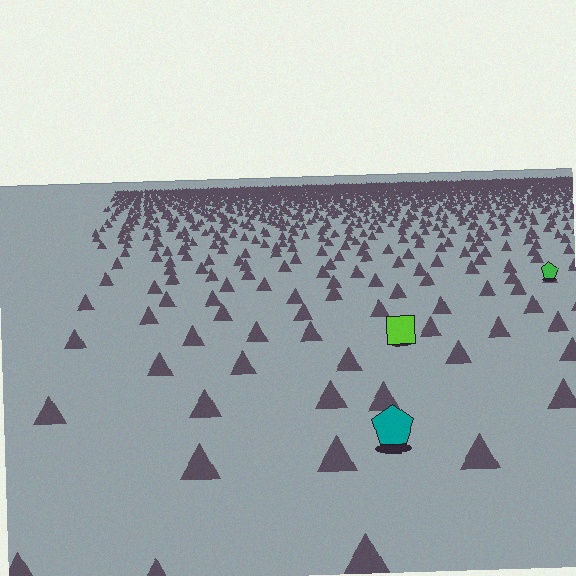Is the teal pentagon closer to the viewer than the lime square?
Yes. The teal pentagon is closer — you can tell from the texture gradient: the ground texture is coarser near it.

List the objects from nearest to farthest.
From nearest to farthest: the teal pentagon, the lime square, the green pentagon.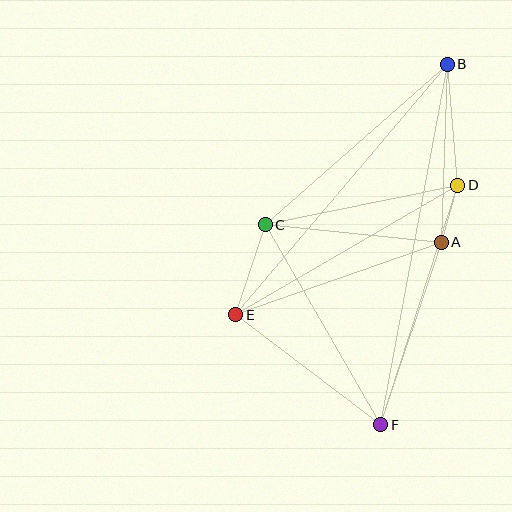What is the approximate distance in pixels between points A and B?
The distance between A and B is approximately 178 pixels.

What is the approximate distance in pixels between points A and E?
The distance between A and E is approximately 218 pixels.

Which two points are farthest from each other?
Points B and F are farthest from each other.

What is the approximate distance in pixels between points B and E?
The distance between B and E is approximately 328 pixels.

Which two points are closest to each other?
Points A and D are closest to each other.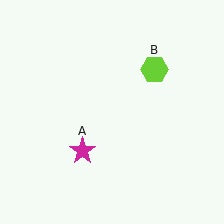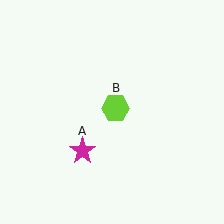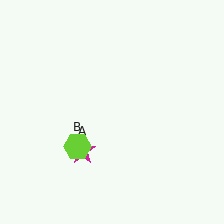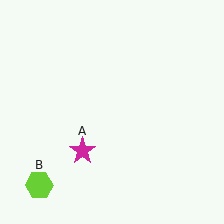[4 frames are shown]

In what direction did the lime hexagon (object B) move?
The lime hexagon (object B) moved down and to the left.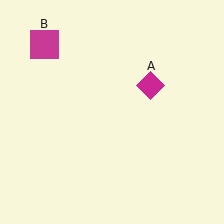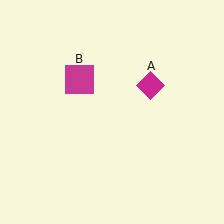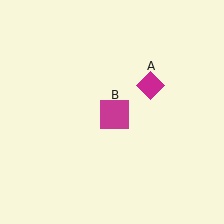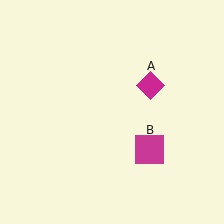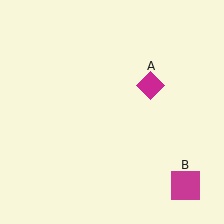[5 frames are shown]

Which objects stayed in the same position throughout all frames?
Magenta diamond (object A) remained stationary.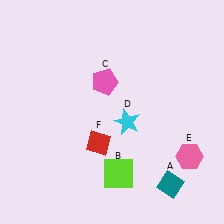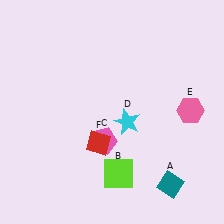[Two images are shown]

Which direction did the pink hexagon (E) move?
The pink hexagon (E) moved up.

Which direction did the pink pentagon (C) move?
The pink pentagon (C) moved down.